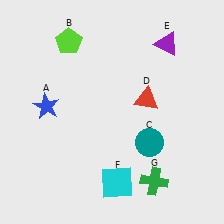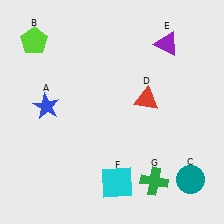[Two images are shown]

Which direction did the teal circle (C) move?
The teal circle (C) moved right.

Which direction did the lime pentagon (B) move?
The lime pentagon (B) moved left.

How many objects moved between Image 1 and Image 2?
2 objects moved between the two images.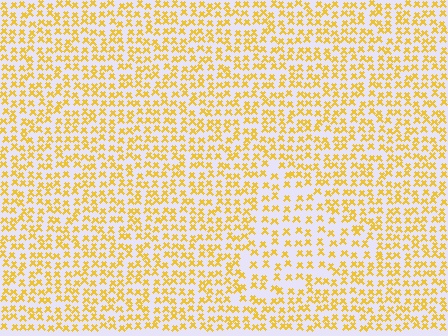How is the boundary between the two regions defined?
The boundary is defined by a change in element density (approximately 1.6x ratio). All elements are the same color, size, and shape.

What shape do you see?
I see a triangle.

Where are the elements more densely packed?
The elements are more densely packed outside the triangle boundary.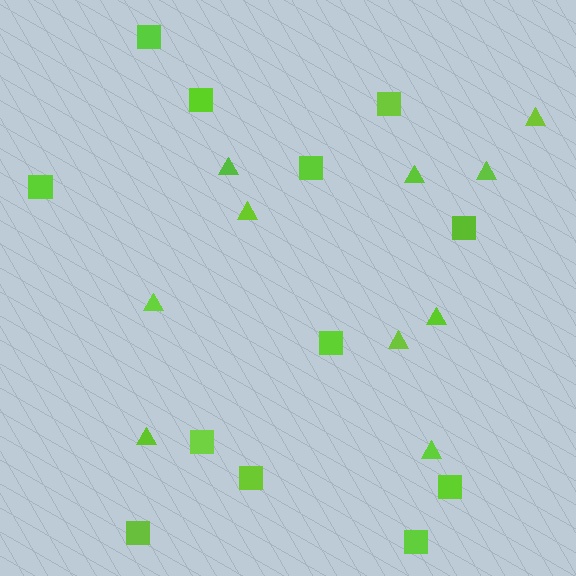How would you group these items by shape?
There are 2 groups: one group of triangles (10) and one group of squares (12).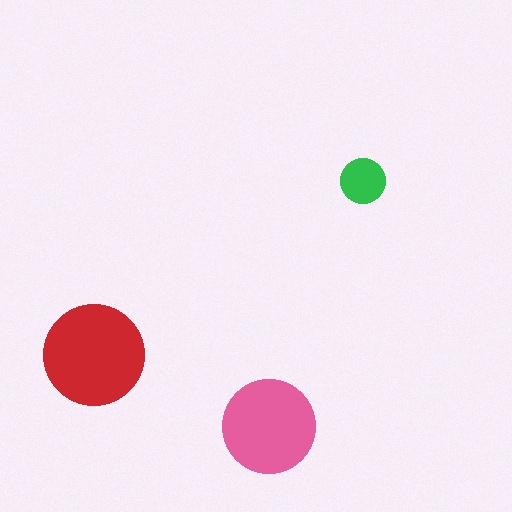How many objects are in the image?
There are 3 objects in the image.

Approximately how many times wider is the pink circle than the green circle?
About 2 times wider.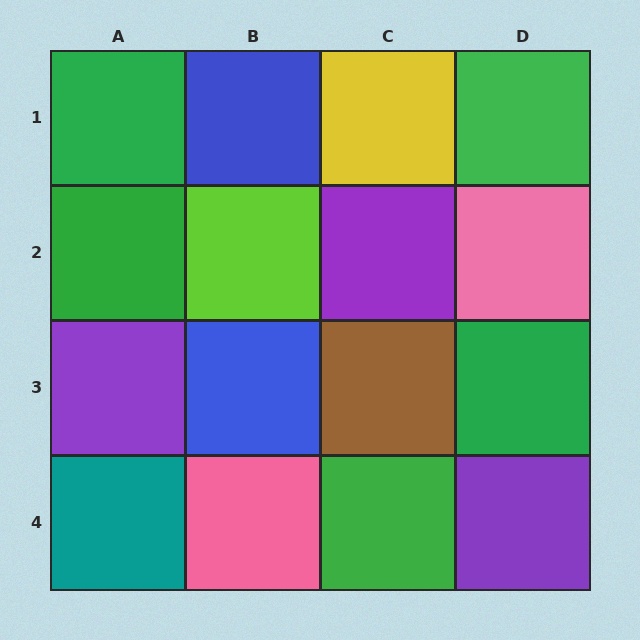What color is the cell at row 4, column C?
Green.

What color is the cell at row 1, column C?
Yellow.